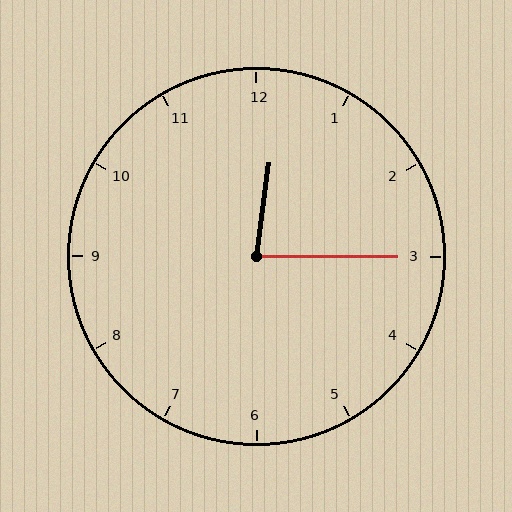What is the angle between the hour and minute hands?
Approximately 82 degrees.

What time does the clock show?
12:15.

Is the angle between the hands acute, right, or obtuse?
It is acute.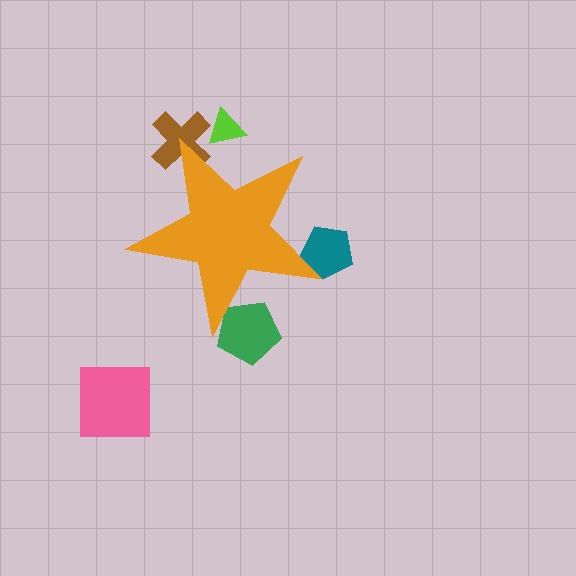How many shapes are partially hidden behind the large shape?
4 shapes are partially hidden.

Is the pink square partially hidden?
No, the pink square is fully visible.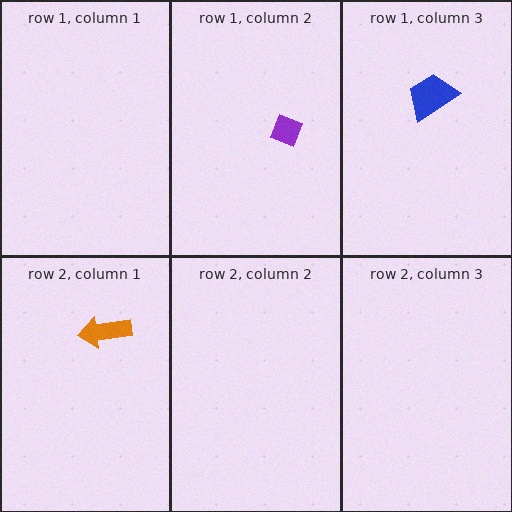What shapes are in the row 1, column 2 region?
The purple diamond.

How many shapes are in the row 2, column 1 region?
1.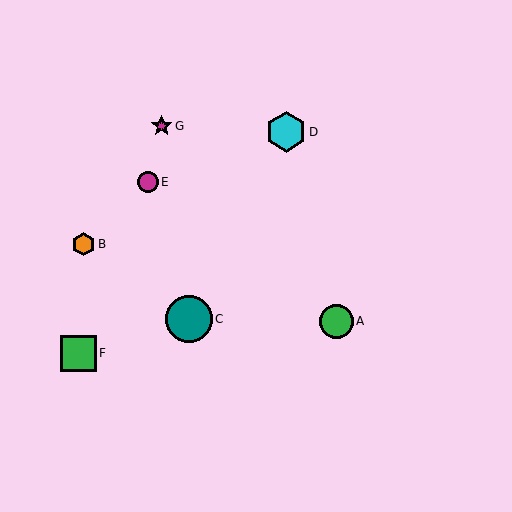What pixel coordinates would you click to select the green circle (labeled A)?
Click at (336, 321) to select the green circle A.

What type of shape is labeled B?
Shape B is an orange hexagon.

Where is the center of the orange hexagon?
The center of the orange hexagon is at (84, 244).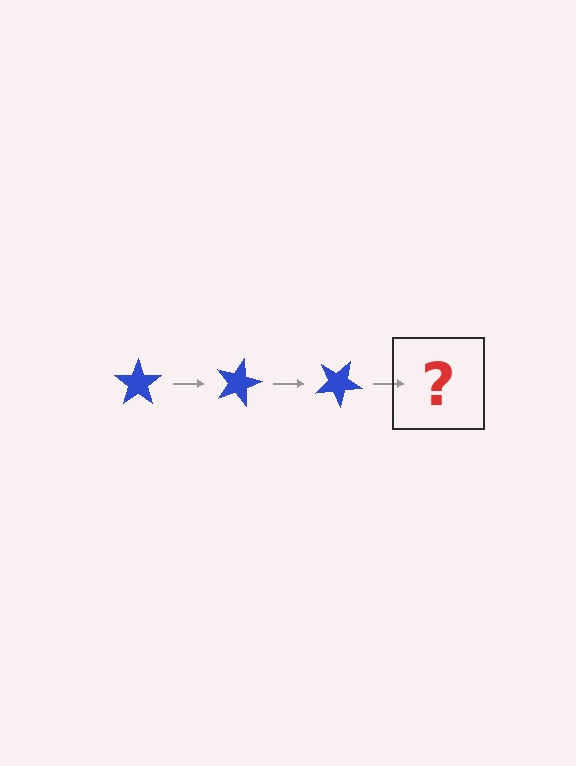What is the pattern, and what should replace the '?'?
The pattern is that the star rotates 15 degrees each step. The '?' should be a blue star rotated 45 degrees.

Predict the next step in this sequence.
The next step is a blue star rotated 45 degrees.